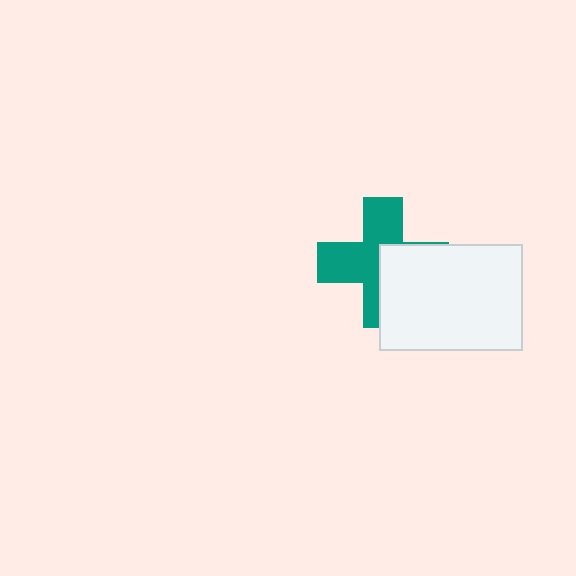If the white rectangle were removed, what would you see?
You would see the complete teal cross.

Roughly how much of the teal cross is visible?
About half of it is visible (roughly 57%).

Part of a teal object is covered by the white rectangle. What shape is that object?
It is a cross.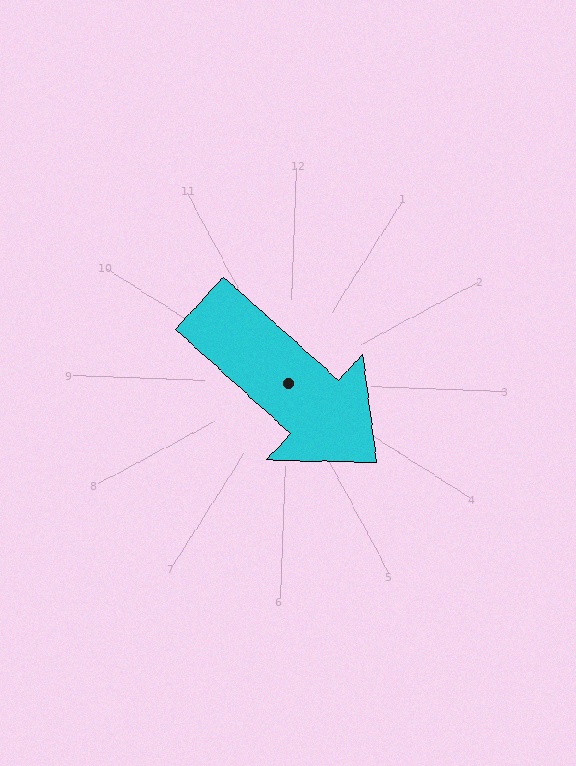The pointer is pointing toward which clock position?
Roughly 4 o'clock.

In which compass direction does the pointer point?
Southeast.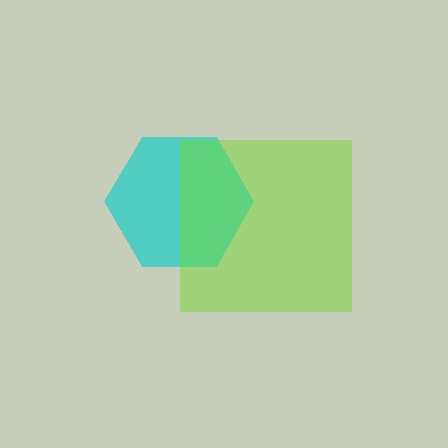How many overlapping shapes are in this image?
There are 2 overlapping shapes in the image.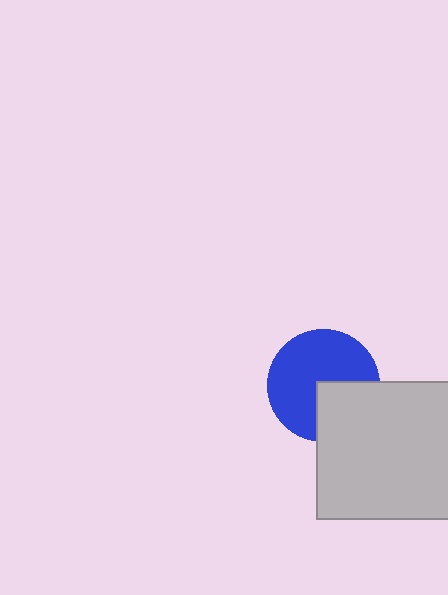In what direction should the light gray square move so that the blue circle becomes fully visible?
The light gray square should move toward the lower-right. That is the shortest direction to clear the overlap and leave the blue circle fully visible.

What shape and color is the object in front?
The object in front is a light gray square.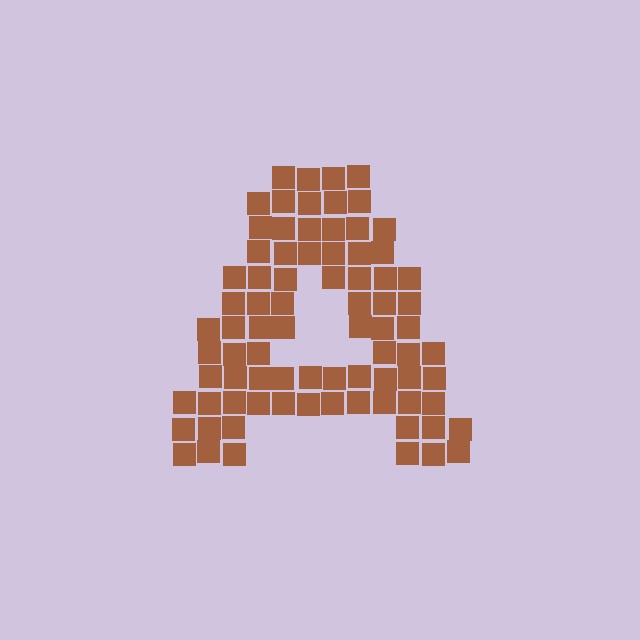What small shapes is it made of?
It is made of small squares.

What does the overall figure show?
The overall figure shows the letter A.